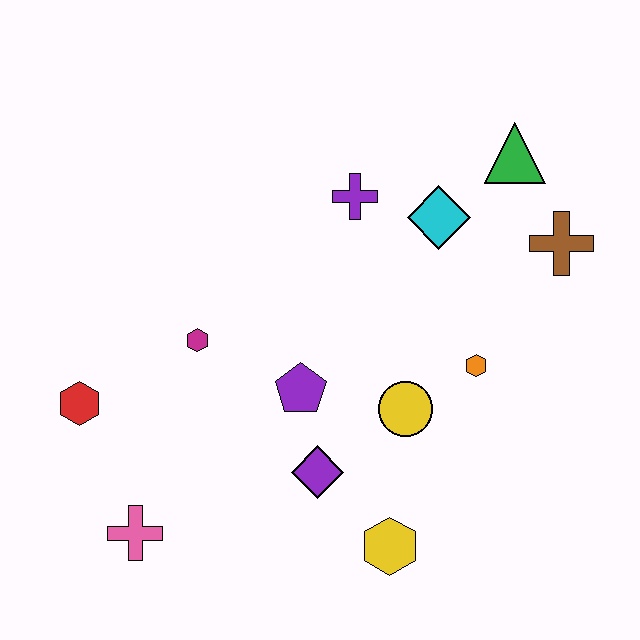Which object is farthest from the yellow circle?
The red hexagon is farthest from the yellow circle.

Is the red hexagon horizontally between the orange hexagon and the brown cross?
No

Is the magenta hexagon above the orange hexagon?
Yes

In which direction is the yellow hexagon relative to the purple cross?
The yellow hexagon is below the purple cross.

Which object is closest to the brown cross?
The green triangle is closest to the brown cross.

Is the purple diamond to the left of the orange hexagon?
Yes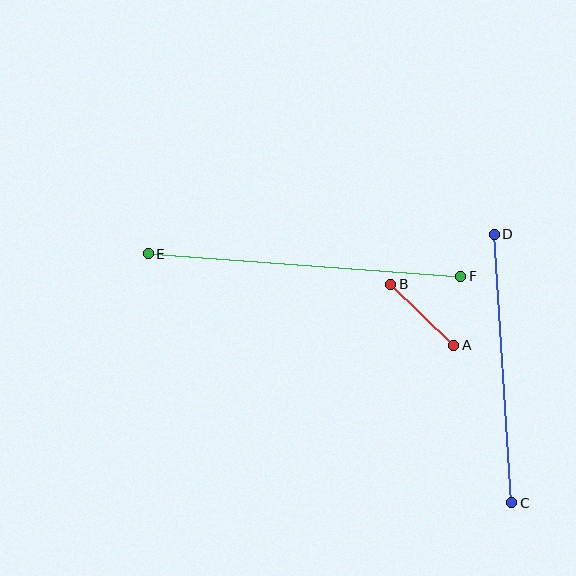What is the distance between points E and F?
The distance is approximately 314 pixels.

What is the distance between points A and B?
The distance is approximately 88 pixels.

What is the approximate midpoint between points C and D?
The midpoint is at approximately (503, 368) pixels.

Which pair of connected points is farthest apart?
Points E and F are farthest apart.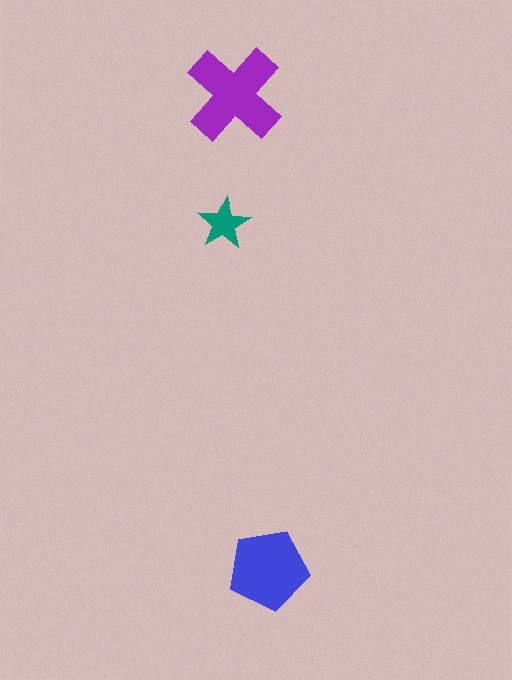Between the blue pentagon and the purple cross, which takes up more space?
The purple cross.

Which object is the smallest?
The teal star.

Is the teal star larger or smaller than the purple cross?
Smaller.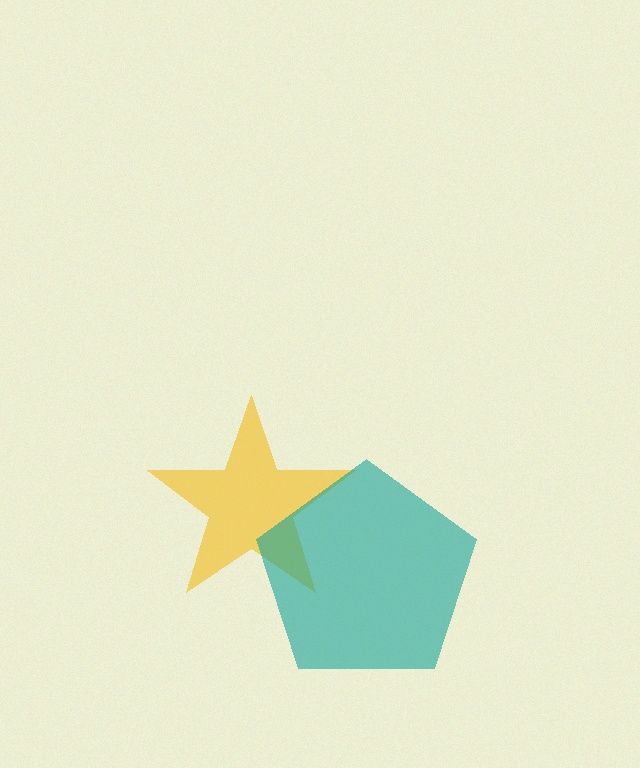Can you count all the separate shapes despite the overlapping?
Yes, there are 2 separate shapes.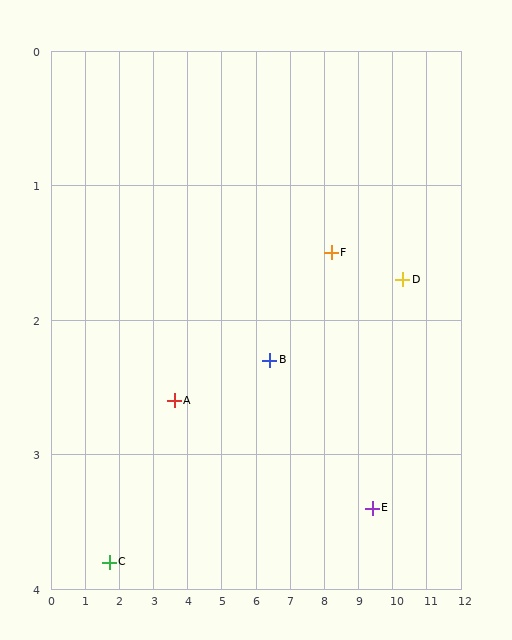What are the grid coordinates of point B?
Point B is at approximately (6.4, 2.3).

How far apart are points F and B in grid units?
Points F and B are about 2.0 grid units apart.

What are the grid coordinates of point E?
Point E is at approximately (9.4, 3.4).